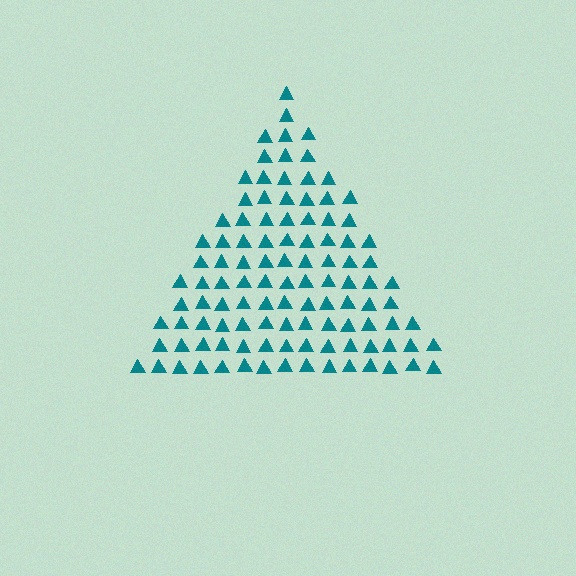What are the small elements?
The small elements are triangles.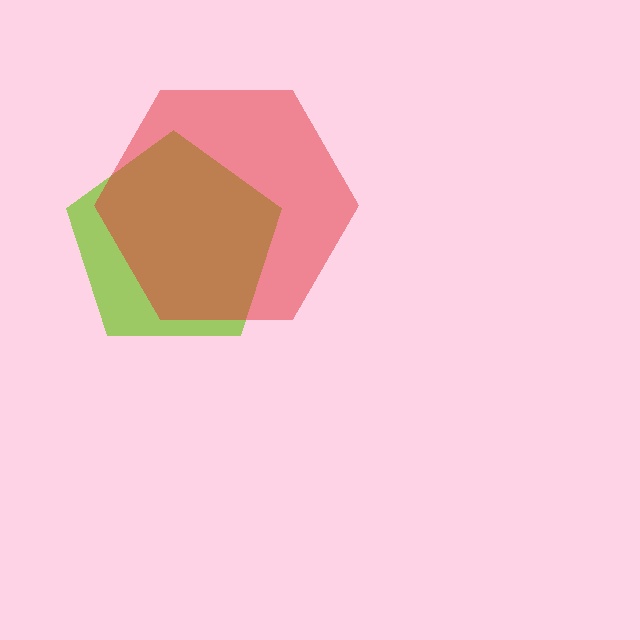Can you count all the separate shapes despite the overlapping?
Yes, there are 2 separate shapes.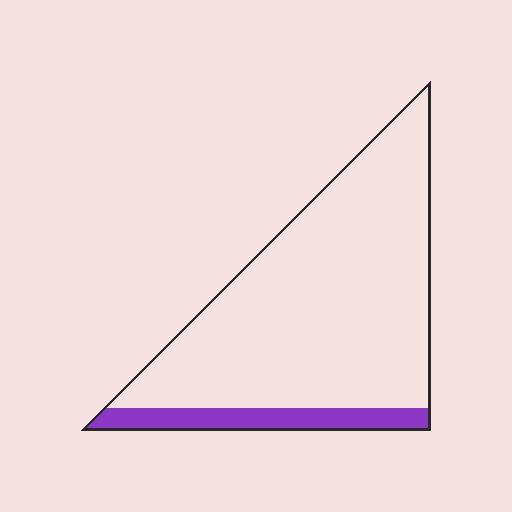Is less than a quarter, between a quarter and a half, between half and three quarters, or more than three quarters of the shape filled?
Less than a quarter.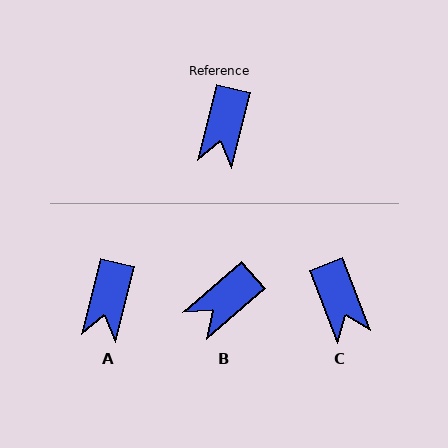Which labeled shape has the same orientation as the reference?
A.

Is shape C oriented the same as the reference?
No, it is off by about 35 degrees.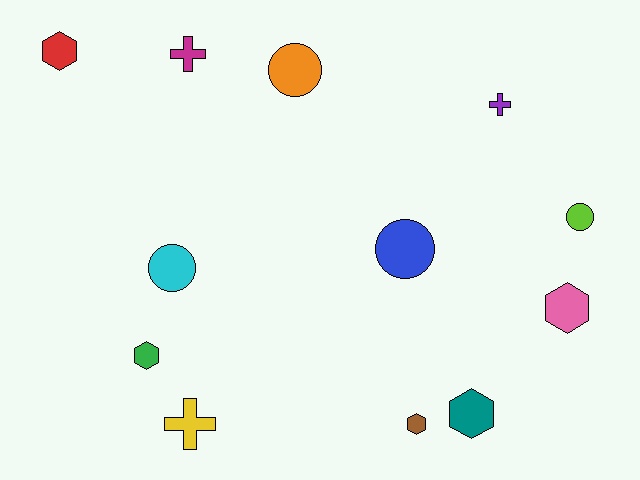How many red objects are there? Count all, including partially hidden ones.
There is 1 red object.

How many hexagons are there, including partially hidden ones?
There are 5 hexagons.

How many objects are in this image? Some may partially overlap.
There are 12 objects.